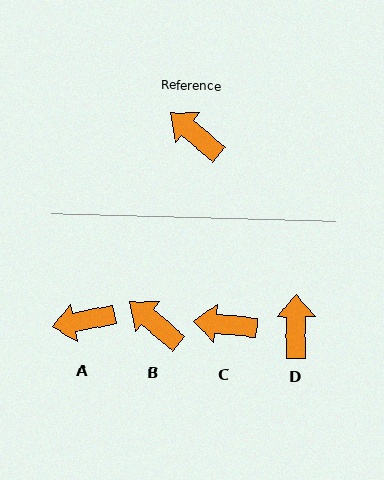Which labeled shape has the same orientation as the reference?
B.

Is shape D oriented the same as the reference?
No, it is off by about 50 degrees.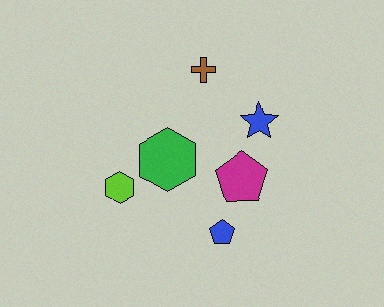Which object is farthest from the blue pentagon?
The brown cross is farthest from the blue pentagon.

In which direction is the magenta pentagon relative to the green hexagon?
The magenta pentagon is to the right of the green hexagon.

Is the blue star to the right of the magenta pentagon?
Yes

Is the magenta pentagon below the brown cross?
Yes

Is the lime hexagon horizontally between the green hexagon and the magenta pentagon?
No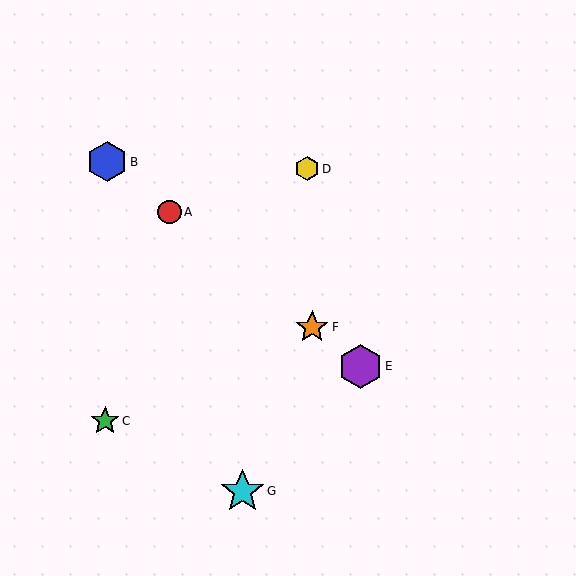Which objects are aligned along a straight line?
Objects A, B, E, F are aligned along a straight line.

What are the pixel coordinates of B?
Object B is at (107, 162).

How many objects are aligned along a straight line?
4 objects (A, B, E, F) are aligned along a straight line.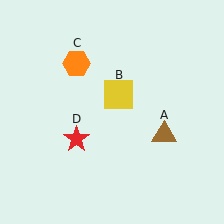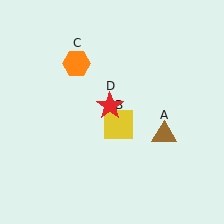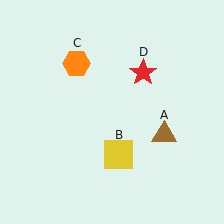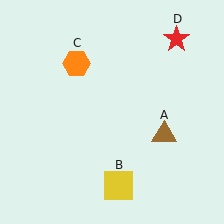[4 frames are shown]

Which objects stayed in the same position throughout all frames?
Brown triangle (object A) and orange hexagon (object C) remained stationary.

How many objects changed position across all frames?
2 objects changed position: yellow square (object B), red star (object D).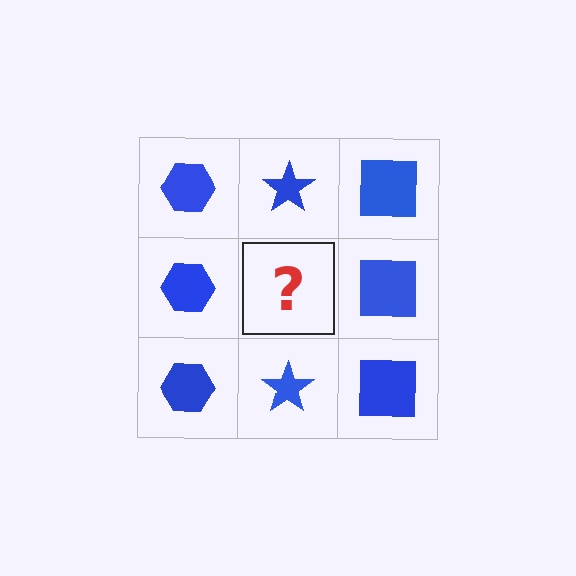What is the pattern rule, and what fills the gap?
The rule is that each column has a consistent shape. The gap should be filled with a blue star.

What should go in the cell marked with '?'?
The missing cell should contain a blue star.